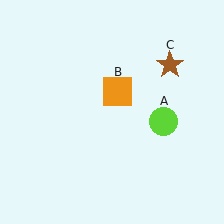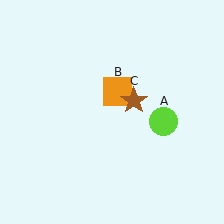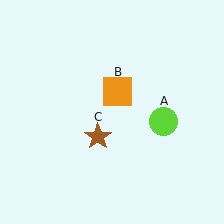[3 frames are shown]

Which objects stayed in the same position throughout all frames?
Lime circle (object A) and orange square (object B) remained stationary.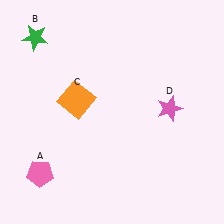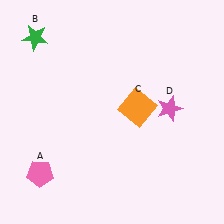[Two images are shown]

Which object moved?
The orange square (C) moved right.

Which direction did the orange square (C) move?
The orange square (C) moved right.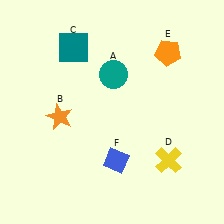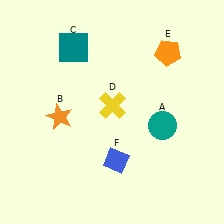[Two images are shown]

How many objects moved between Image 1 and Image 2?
2 objects moved between the two images.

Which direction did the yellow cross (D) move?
The yellow cross (D) moved left.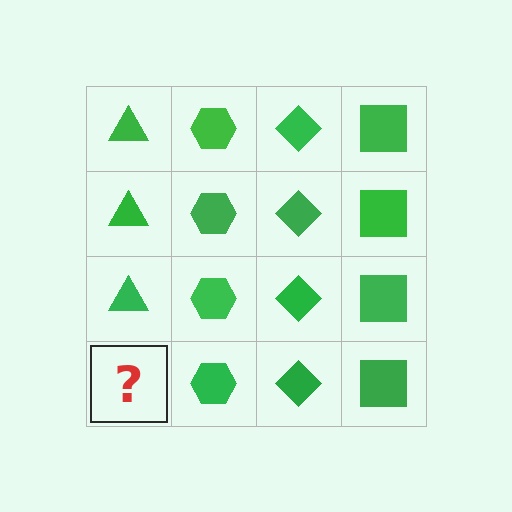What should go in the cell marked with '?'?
The missing cell should contain a green triangle.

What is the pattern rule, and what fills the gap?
The rule is that each column has a consistent shape. The gap should be filled with a green triangle.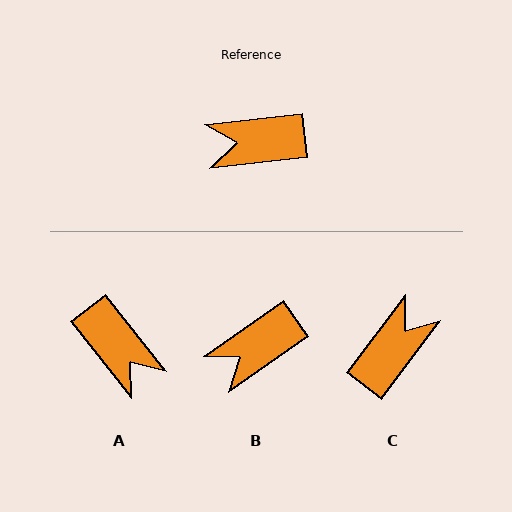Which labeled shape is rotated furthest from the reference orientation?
C, about 133 degrees away.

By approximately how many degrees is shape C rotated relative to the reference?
Approximately 133 degrees clockwise.